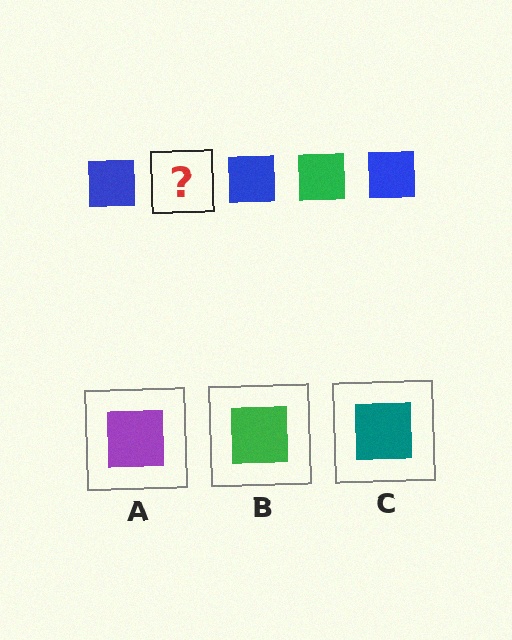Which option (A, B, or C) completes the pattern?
B.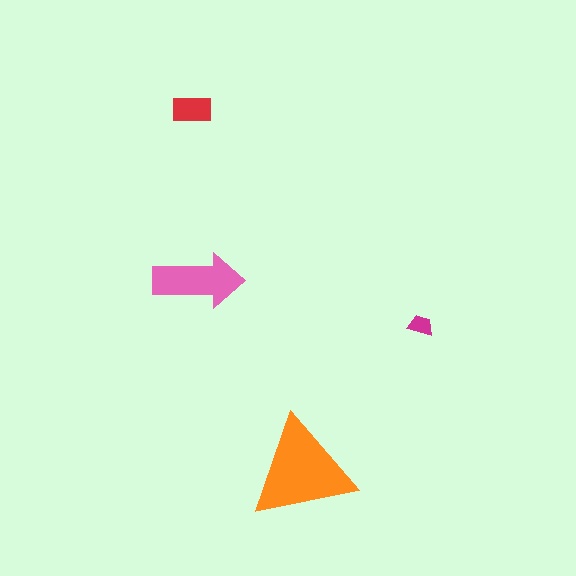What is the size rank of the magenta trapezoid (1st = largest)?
4th.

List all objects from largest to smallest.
The orange triangle, the pink arrow, the red rectangle, the magenta trapezoid.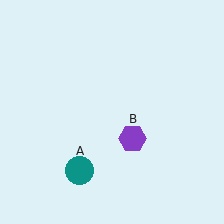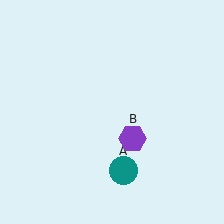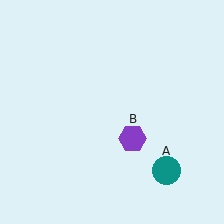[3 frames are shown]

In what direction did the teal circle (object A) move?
The teal circle (object A) moved right.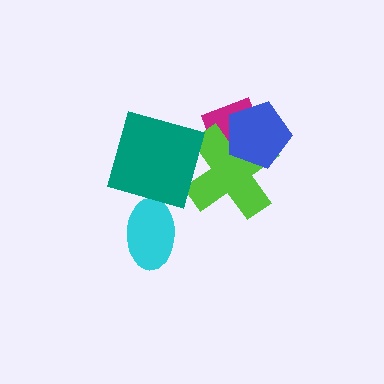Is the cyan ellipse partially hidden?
No, no other shape covers it.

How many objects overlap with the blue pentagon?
2 objects overlap with the blue pentagon.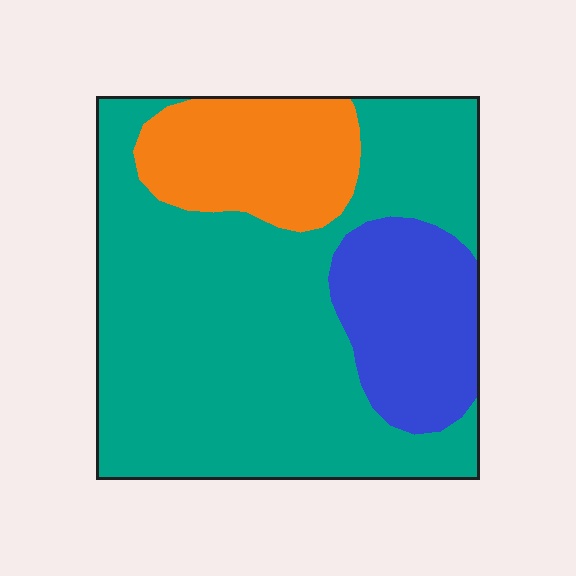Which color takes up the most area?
Teal, at roughly 65%.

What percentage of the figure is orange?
Orange takes up about one sixth (1/6) of the figure.